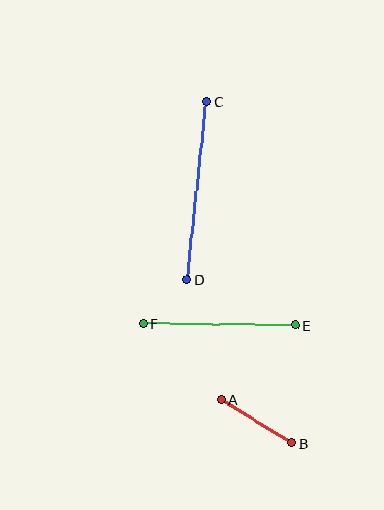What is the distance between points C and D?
The distance is approximately 179 pixels.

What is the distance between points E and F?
The distance is approximately 152 pixels.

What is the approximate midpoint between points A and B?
The midpoint is at approximately (256, 421) pixels.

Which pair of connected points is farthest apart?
Points C and D are farthest apart.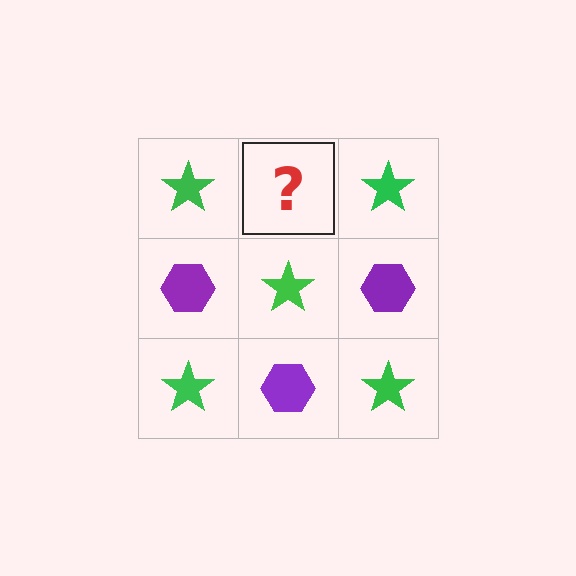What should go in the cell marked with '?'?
The missing cell should contain a purple hexagon.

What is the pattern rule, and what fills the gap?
The rule is that it alternates green star and purple hexagon in a checkerboard pattern. The gap should be filled with a purple hexagon.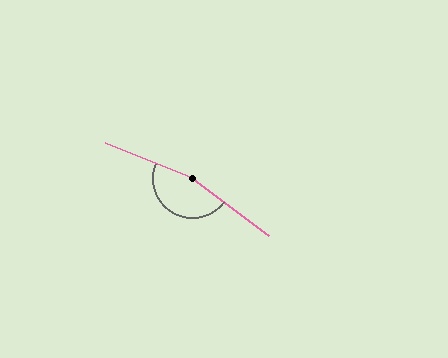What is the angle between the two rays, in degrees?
Approximately 165 degrees.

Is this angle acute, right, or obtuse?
It is obtuse.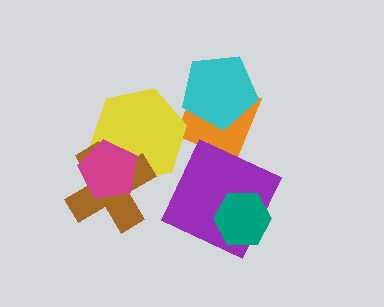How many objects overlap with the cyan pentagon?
1 object overlaps with the cyan pentagon.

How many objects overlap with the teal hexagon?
1 object overlaps with the teal hexagon.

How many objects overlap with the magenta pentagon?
2 objects overlap with the magenta pentagon.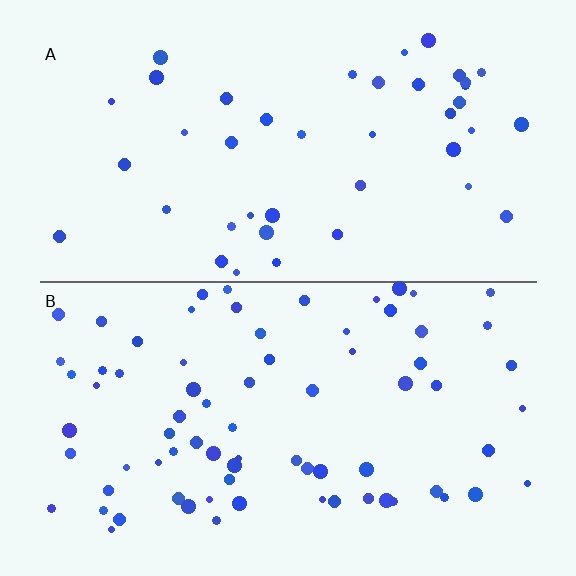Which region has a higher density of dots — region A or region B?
B (the bottom).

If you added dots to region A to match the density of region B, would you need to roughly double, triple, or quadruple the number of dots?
Approximately double.